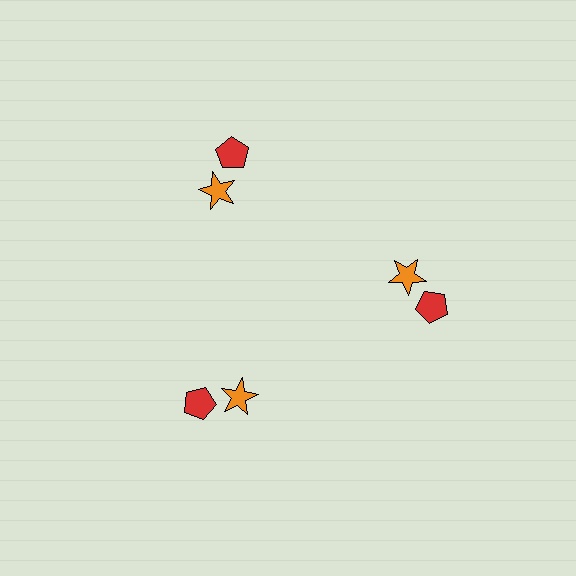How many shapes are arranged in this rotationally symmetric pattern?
There are 6 shapes, arranged in 3 groups of 2.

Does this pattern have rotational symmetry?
Yes, this pattern has 3-fold rotational symmetry. It looks the same after rotating 120 degrees around the center.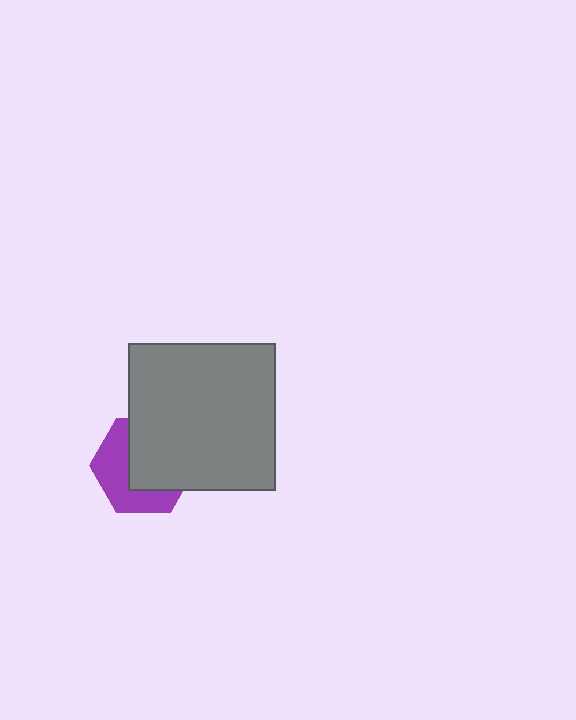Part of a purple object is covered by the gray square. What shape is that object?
It is a hexagon.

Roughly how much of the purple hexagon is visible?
A small part of it is visible (roughly 44%).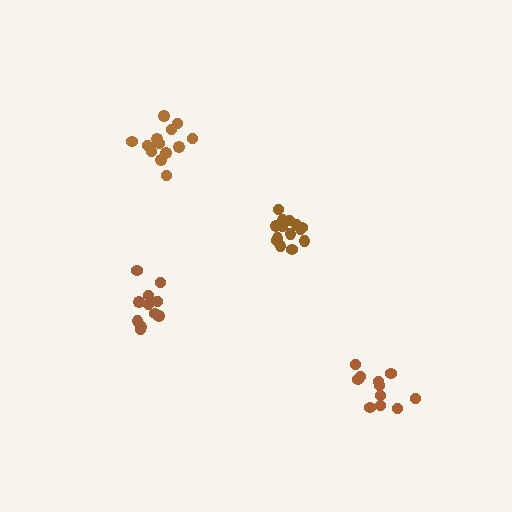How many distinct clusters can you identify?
There are 4 distinct clusters.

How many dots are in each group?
Group 1: 11 dots, Group 2: 14 dots, Group 3: 13 dots, Group 4: 11 dots (49 total).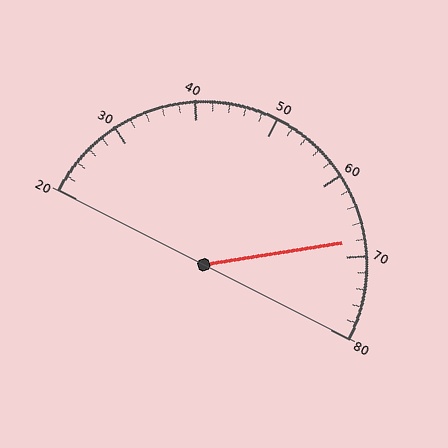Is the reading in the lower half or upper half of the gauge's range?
The reading is in the upper half of the range (20 to 80).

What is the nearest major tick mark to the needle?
The nearest major tick mark is 70.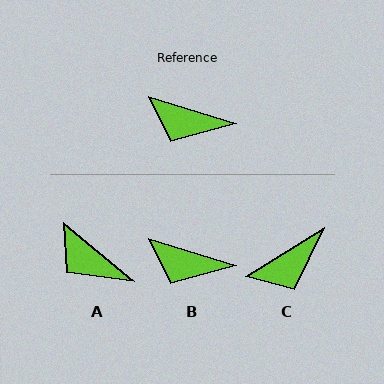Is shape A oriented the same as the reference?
No, it is off by about 22 degrees.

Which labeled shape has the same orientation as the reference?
B.